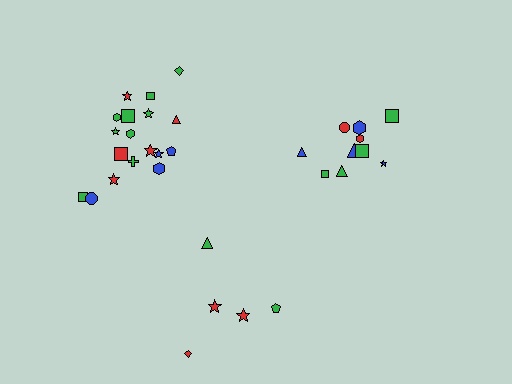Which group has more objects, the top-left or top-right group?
The top-left group.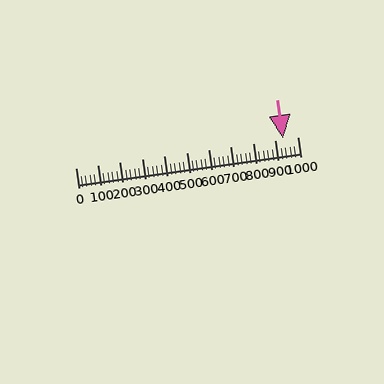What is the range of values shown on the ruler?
The ruler shows values from 0 to 1000.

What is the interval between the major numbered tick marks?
The major tick marks are spaced 100 units apart.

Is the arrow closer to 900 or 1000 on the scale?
The arrow is closer to 900.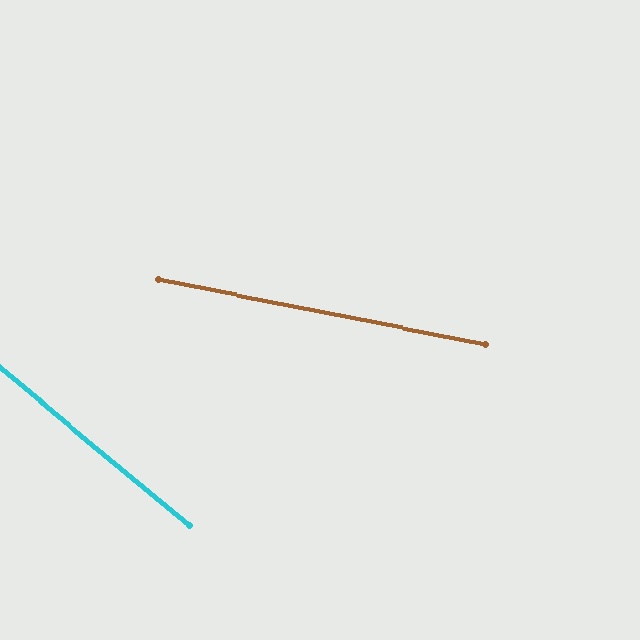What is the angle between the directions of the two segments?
Approximately 29 degrees.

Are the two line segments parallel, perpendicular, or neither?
Neither parallel nor perpendicular — they differ by about 29°.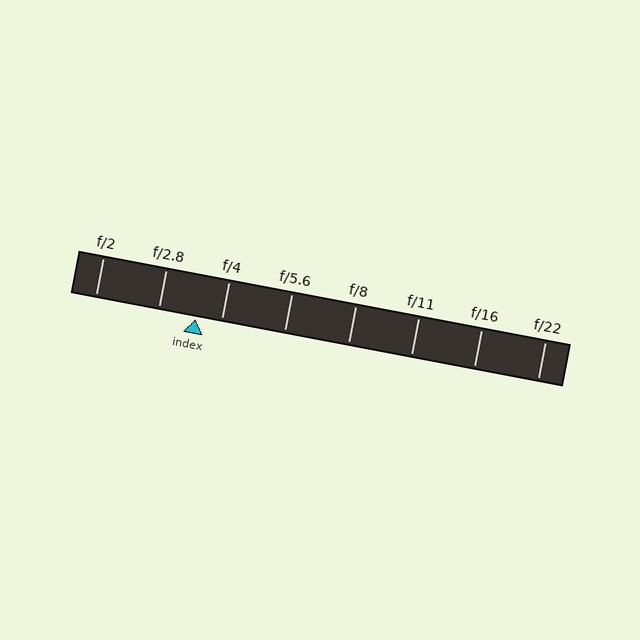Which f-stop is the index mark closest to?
The index mark is closest to f/4.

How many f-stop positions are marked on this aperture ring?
There are 8 f-stop positions marked.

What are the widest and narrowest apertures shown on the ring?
The widest aperture shown is f/2 and the narrowest is f/22.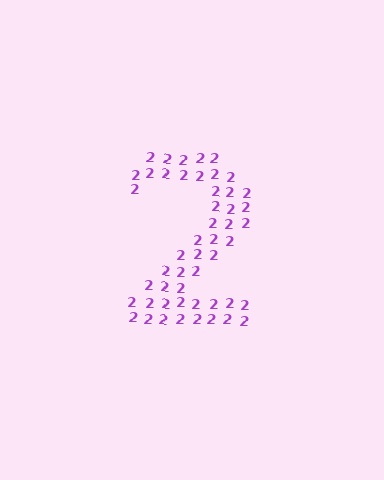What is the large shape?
The large shape is the digit 2.